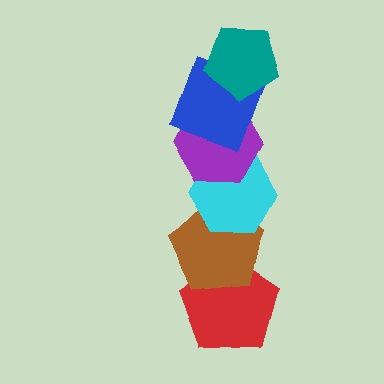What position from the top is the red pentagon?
The red pentagon is 6th from the top.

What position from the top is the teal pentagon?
The teal pentagon is 1st from the top.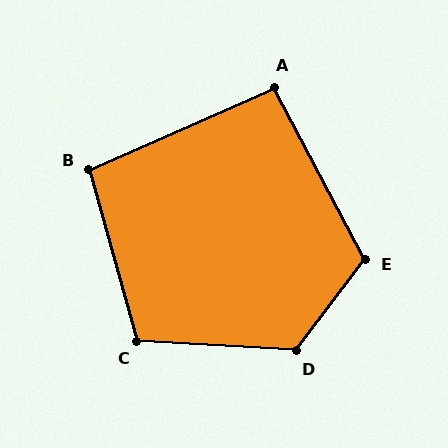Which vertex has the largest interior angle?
D, at approximately 124 degrees.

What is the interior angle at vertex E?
Approximately 115 degrees (obtuse).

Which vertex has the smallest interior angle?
A, at approximately 94 degrees.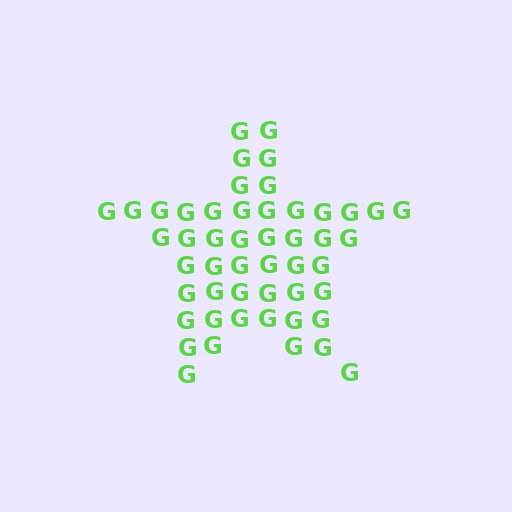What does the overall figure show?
The overall figure shows a star.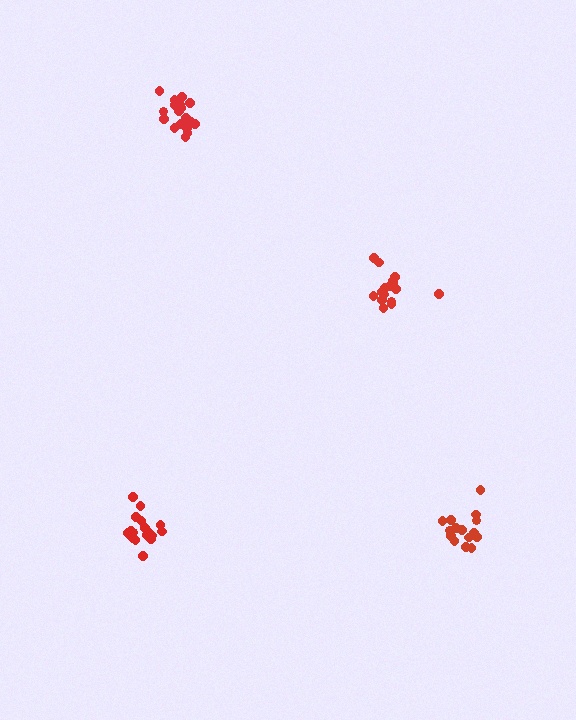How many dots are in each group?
Group 1: 16 dots, Group 2: 19 dots, Group 3: 21 dots, Group 4: 15 dots (71 total).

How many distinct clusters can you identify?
There are 4 distinct clusters.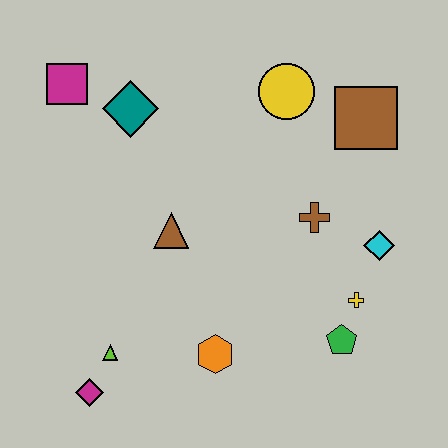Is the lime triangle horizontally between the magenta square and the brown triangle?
Yes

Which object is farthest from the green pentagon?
The magenta square is farthest from the green pentagon.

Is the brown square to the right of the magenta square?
Yes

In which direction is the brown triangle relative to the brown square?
The brown triangle is to the left of the brown square.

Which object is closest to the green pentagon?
The yellow cross is closest to the green pentagon.